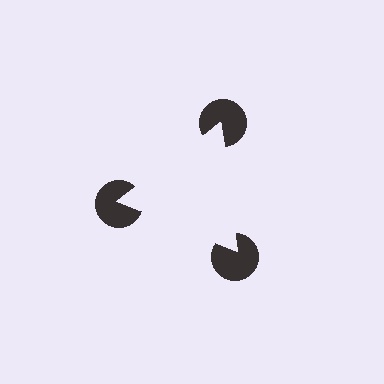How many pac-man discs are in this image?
There are 3 — one at each vertex of the illusory triangle.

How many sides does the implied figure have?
3 sides.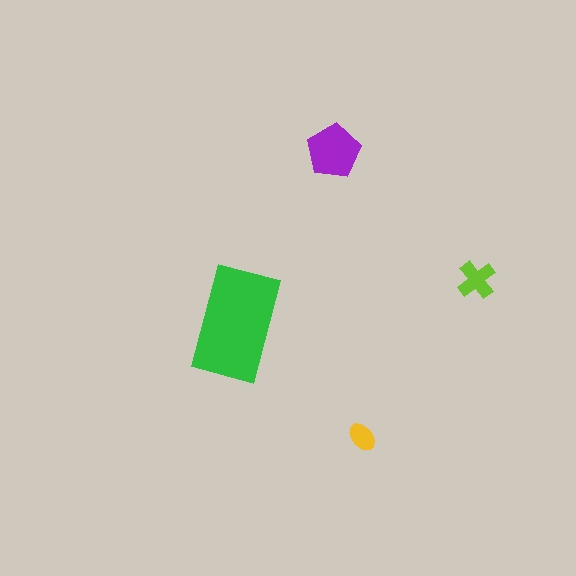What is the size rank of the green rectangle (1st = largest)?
1st.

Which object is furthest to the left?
The green rectangle is leftmost.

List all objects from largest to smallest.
The green rectangle, the purple pentagon, the lime cross, the yellow ellipse.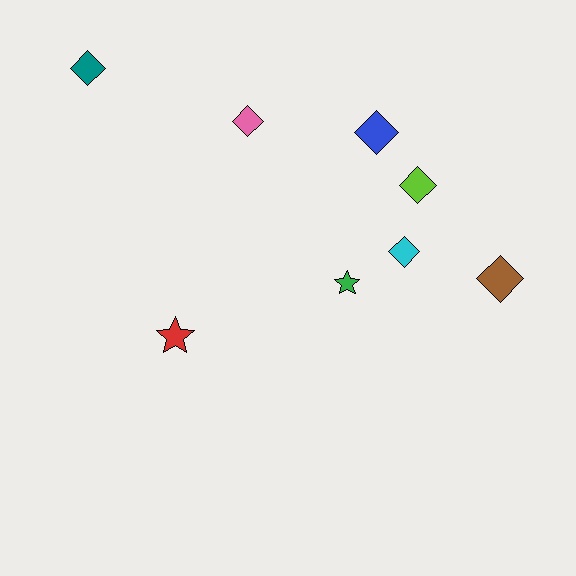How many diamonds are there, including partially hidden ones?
There are 6 diamonds.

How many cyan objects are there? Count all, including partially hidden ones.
There is 1 cyan object.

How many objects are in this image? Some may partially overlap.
There are 8 objects.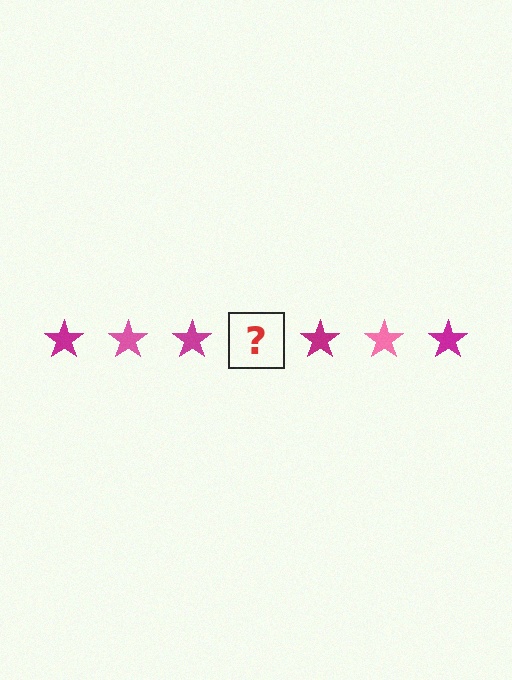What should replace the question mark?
The question mark should be replaced with a pink star.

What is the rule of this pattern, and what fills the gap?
The rule is that the pattern cycles through magenta, pink stars. The gap should be filled with a pink star.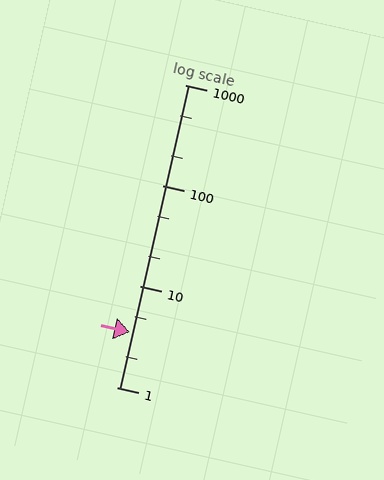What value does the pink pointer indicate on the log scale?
The pointer indicates approximately 3.5.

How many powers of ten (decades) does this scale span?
The scale spans 3 decades, from 1 to 1000.